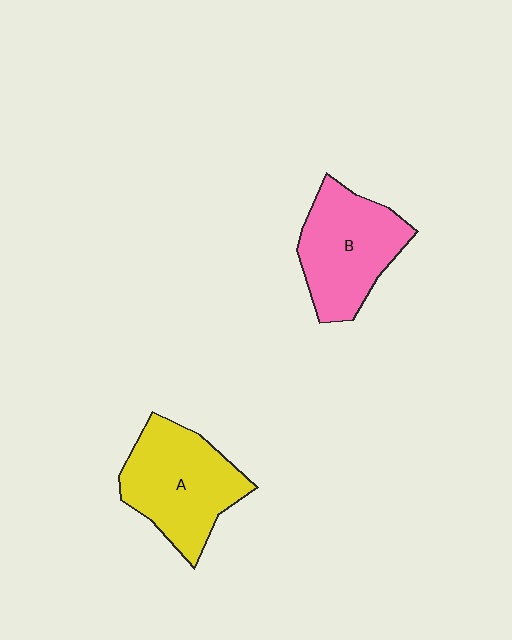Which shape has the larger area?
Shape A (yellow).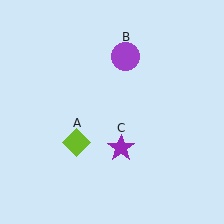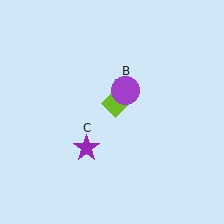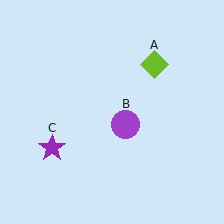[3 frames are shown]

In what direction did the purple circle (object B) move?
The purple circle (object B) moved down.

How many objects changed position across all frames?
3 objects changed position: lime diamond (object A), purple circle (object B), purple star (object C).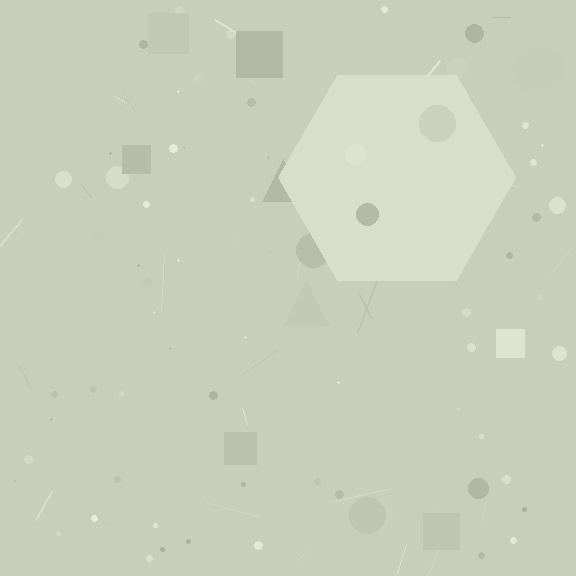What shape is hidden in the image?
A hexagon is hidden in the image.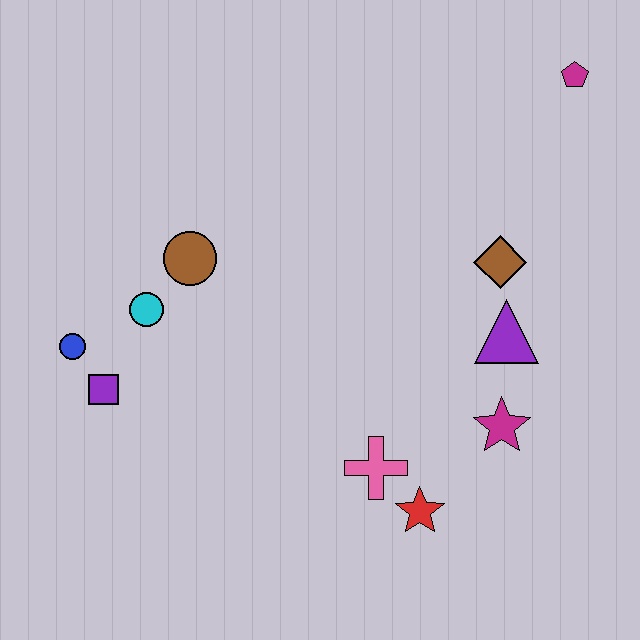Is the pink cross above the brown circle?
No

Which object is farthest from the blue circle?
The magenta pentagon is farthest from the blue circle.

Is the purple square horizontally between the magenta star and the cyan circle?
No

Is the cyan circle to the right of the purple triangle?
No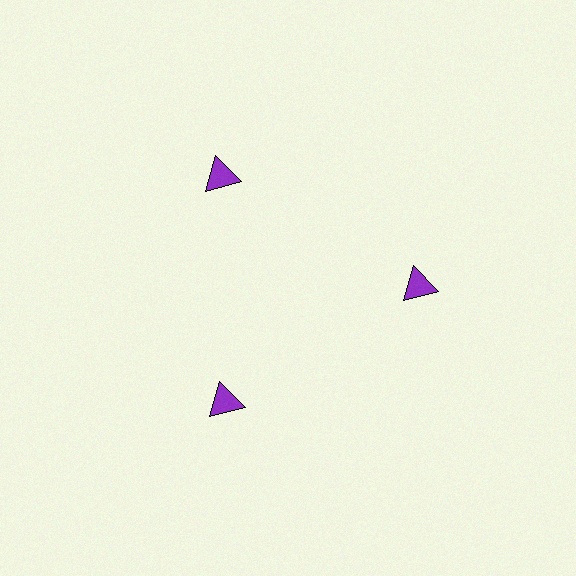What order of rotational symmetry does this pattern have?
This pattern has 3-fold rotational symmetry.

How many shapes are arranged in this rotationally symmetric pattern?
There are 3 shapes, arranged in 3 groups of 1.